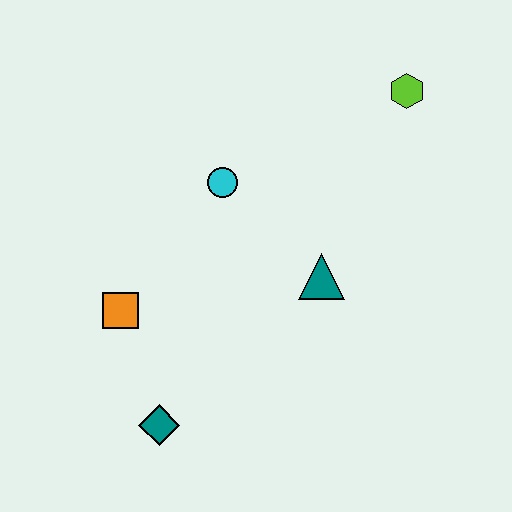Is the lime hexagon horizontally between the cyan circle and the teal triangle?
No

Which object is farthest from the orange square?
The lime hexagon is farthest from the orange square.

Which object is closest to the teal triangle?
The cyan circle is closest to the teal triangle.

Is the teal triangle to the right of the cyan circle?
Yes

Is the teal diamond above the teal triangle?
No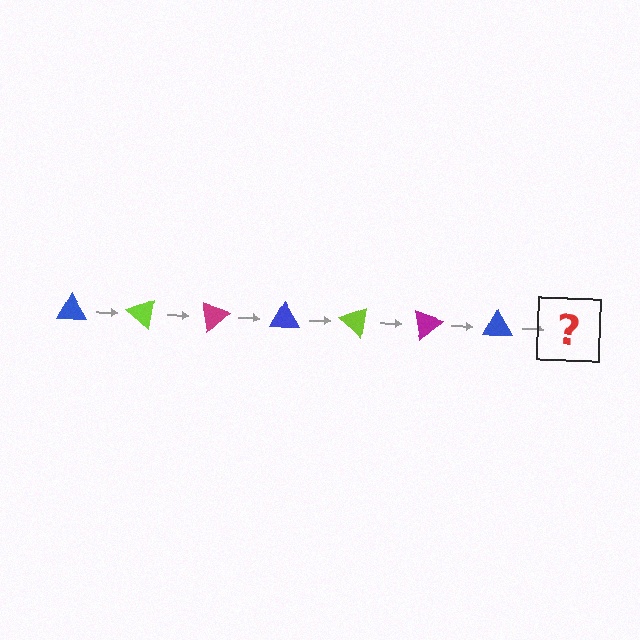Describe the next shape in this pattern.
It should be a lime triangle, rotated 280 degrees from the start.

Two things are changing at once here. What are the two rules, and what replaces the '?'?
The two rules are that it rotates 40 degrees each step and the color cycles through blue, lime, and magenta. The '?' should be a lime triangle, rotated 280 degrees from the start.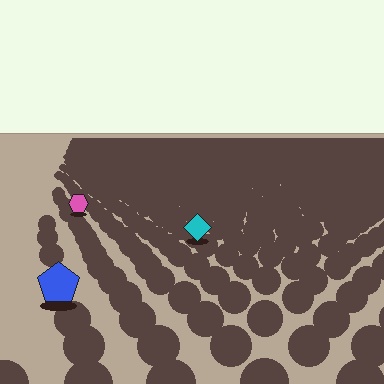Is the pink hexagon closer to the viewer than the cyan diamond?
No. The cyan diamond is closer — you can tell from the texture gradient: the ground texture is coarser near it.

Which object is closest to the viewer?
The blue pentagon is closest. The texture marks near it are larger and more spread out.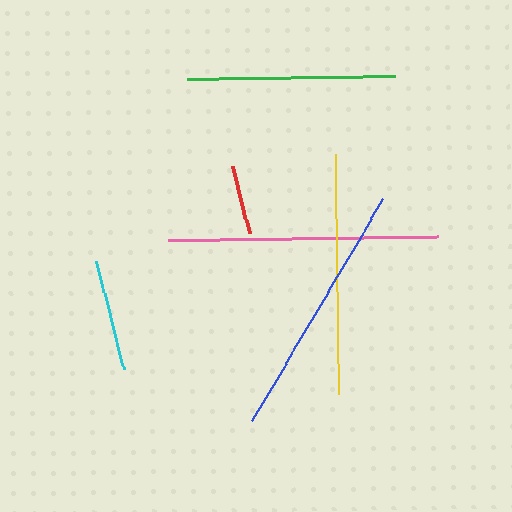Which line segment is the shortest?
The red line is the shortest at approximately 69 pixels.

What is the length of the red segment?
The red segment is approximately 69 pixels long.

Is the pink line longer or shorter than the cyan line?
The pink line is longer than the cyan line.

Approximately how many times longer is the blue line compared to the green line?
The blue line is approximately 1.2 times the length of the green line.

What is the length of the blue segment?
The blue segment is approximately 257 pixels long.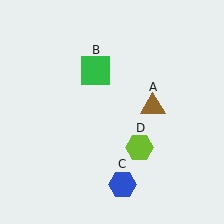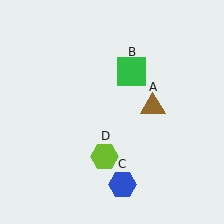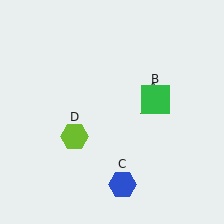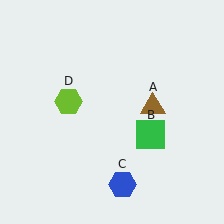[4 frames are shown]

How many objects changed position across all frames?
2 objects changed position: green square (object B), lime hexagon (object D).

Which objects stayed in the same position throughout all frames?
Brown triangle (object A) and blue hexagon (object C) remained stationary.